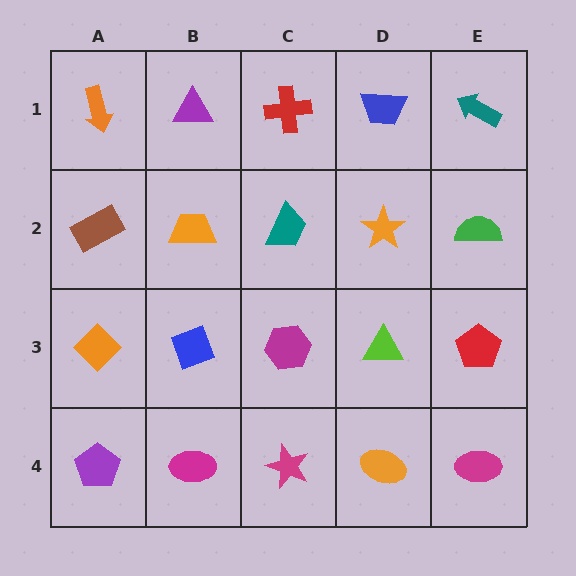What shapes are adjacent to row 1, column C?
A teal trapezoid (row 2, column C), a purple triangle (row 1, column B), a blue trapezoid (row 1, column D).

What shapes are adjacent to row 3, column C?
A teal trapezoid (row 2, column C), a magenta star (row 4, column C), a blue diamond (row 3, column B), a lime triangle (row 3, column D).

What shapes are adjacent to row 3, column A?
A brown rectangle (row 2, column A), a purple pentagon (row 4, column A), a blue diamond (row 3, column B).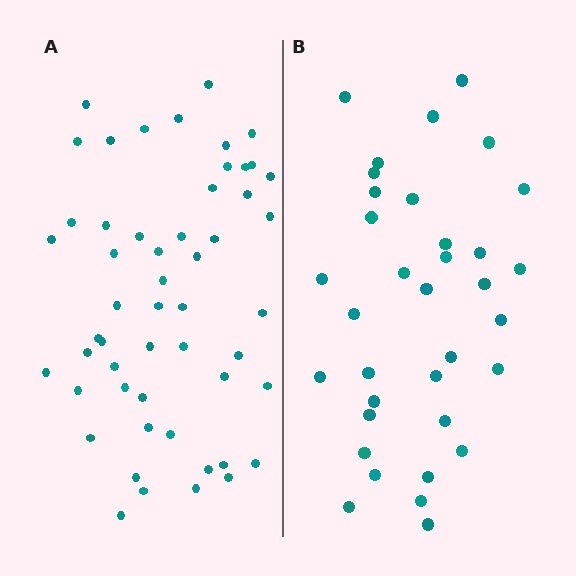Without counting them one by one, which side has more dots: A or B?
Region A (the left region) has more dots.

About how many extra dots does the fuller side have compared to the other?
Region A has approximately 20 more dots than region B.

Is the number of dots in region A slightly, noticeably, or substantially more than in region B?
Region A has substantially more. The ratio is roughly 1.5 to 1.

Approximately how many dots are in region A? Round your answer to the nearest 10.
About 50 dots. (The exact count is 53, which rounds to 50.)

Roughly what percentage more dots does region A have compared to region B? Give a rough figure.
About 50% more.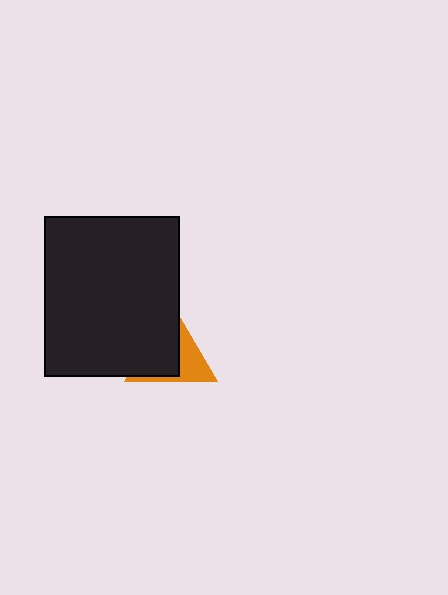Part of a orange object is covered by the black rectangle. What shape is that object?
It is a triangle.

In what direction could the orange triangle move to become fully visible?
The orange triangle could move right. That would shift it out from behind the black rectangle entirely.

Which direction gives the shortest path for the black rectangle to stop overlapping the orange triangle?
Moving left gives the shortest separation.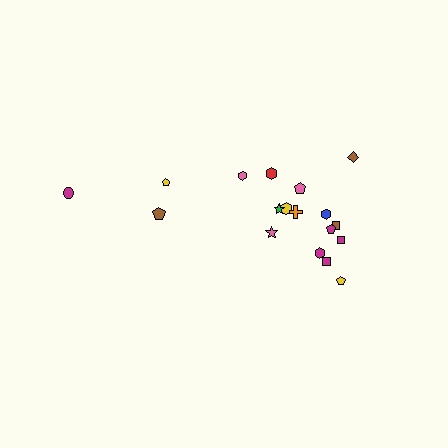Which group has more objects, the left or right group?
The right group.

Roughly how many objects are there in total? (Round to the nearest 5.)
Roughly 20 objects in total.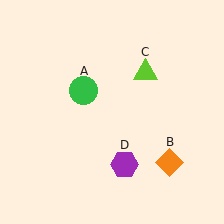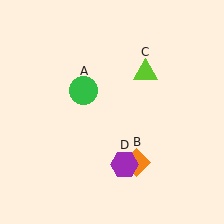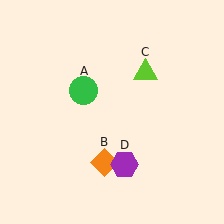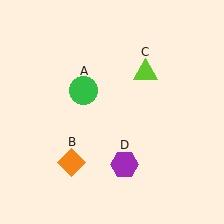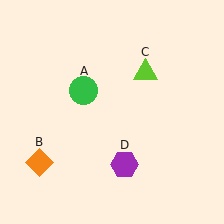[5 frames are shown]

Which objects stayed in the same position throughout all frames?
Green circle (object A) and lime triangle (object C) and purple hexagon (object D) remained stationary.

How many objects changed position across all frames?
1 object changed position: orange diamond (object B).